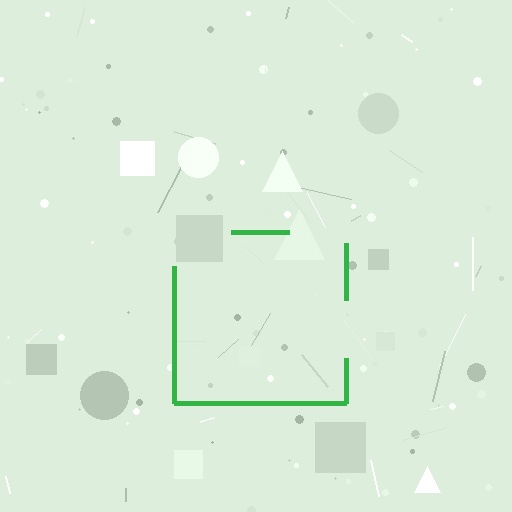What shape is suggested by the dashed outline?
The dashed outline suggests a square.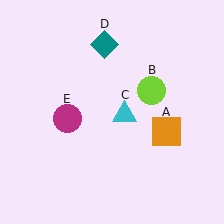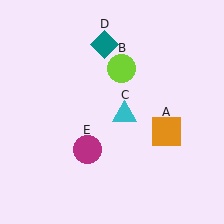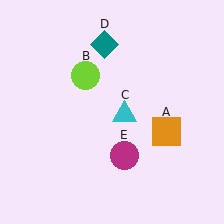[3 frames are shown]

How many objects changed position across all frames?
2 objects changed position: lime circle (object B), magenta circle (object E).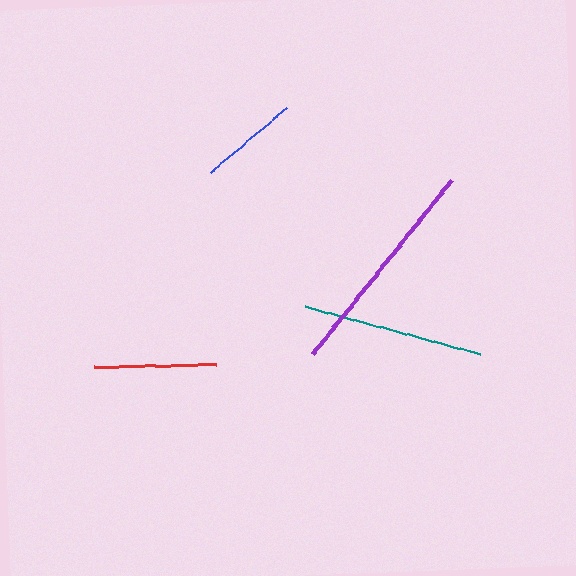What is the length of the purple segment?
The purple segment is approximately 224 pixels long.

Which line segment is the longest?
The purple line is the longest at approximately 224 pixels.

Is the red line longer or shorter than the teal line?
The teal line is longer than the red line.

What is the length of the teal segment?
The teal segment is approximately 181 pixels long.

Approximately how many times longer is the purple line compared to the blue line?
The purple line is approximately 2.2 times the length of the blue line.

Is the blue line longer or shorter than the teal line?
The teal line is longer than the blue line.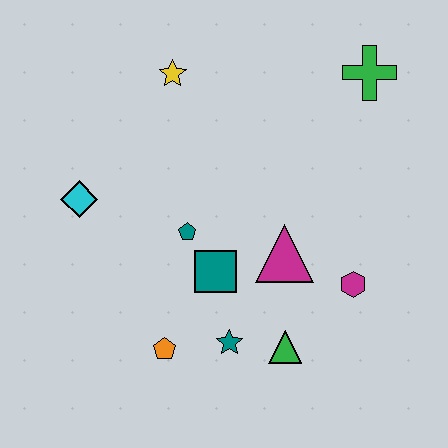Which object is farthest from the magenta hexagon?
The cyan diamond is farthest from the magenta hexagon.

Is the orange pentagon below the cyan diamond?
Yes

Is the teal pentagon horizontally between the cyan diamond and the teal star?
Yes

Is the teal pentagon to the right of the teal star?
No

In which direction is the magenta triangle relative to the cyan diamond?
The magenta triangle is to the right of the cyan diamond.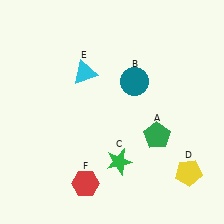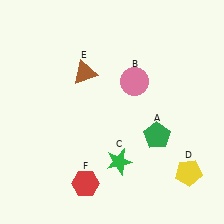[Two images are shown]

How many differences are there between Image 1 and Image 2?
There are 2 differences between the two images.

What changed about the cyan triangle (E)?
In Image 1, E is cyan. In Image 2, it changed to brown.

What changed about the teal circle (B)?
In Image 1, B is teal. In Image 2, it changed to pink.